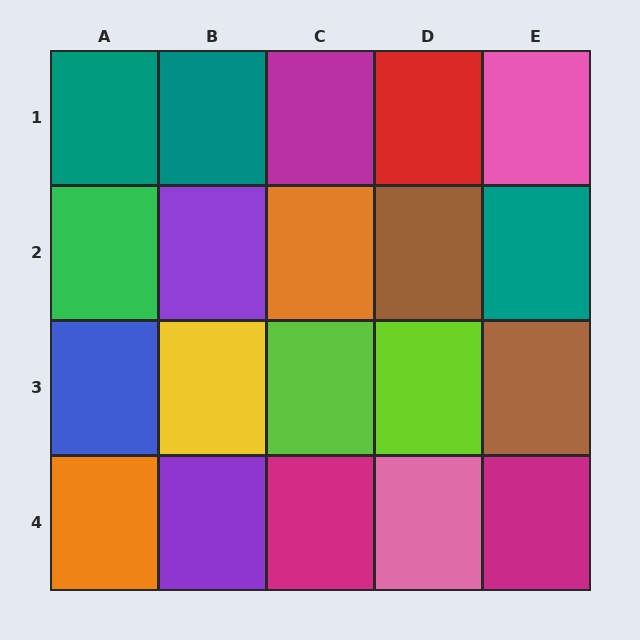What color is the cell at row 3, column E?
Brown.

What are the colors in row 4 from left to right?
Orange, purple, magenta, pink, magenta.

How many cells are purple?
2 cells are purple.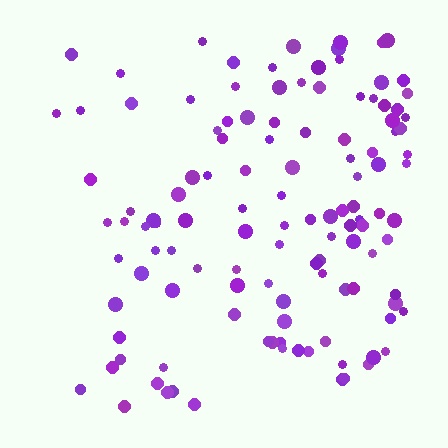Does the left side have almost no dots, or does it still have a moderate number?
Still a moderate number, just noticeably fewer than the right.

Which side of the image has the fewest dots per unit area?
The left.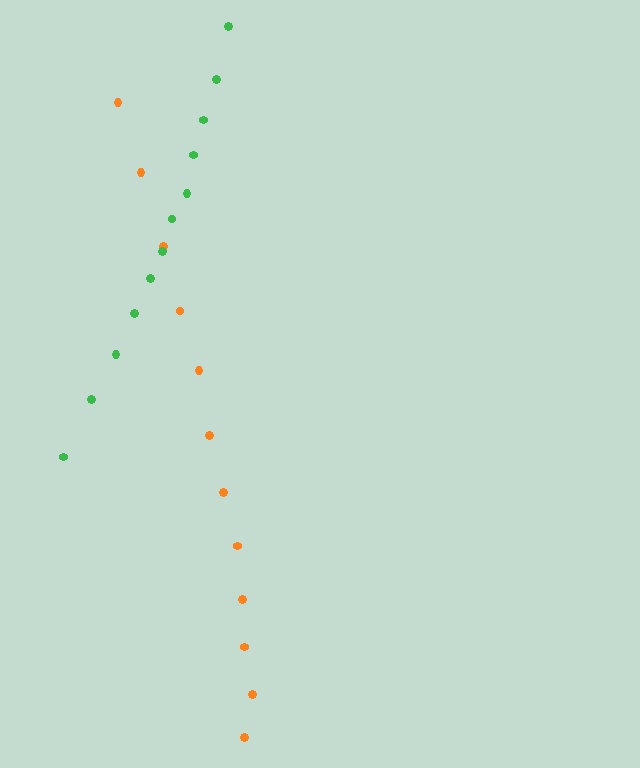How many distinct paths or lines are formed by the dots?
There are 2 distinct paths.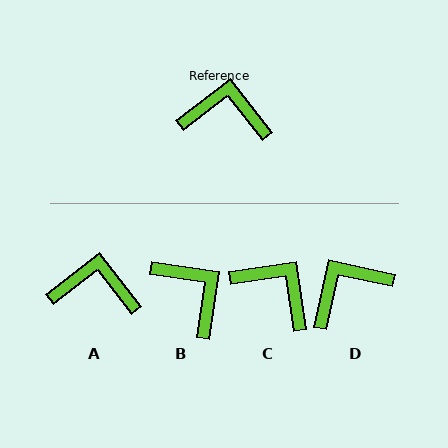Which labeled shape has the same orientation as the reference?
A.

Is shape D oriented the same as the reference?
No, it is off by about 40 degrees.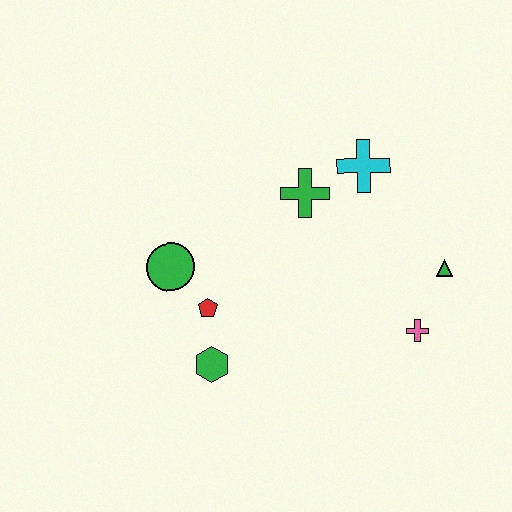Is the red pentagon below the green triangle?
Yes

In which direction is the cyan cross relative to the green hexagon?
The cyan cross is above the green hexagon.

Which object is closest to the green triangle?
The pink cross is closest to the green triangle.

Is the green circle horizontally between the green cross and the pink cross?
No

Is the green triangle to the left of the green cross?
No